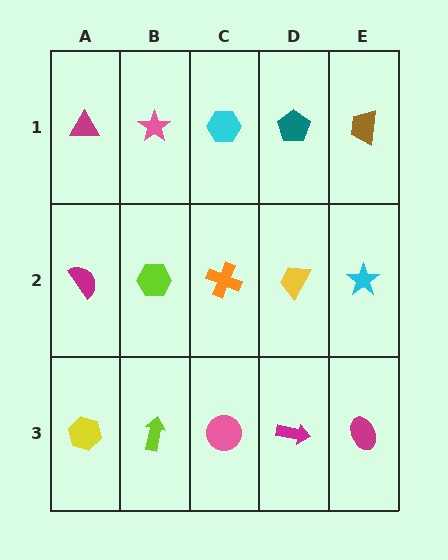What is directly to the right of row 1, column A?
A pink star.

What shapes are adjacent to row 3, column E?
A cyan star (row 2, column E), a magenta arrow (row 3, column D).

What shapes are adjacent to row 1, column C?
An orange cross (row 2, column C), a pink star (row 1, column B), a teal pentagon (row 1, column D).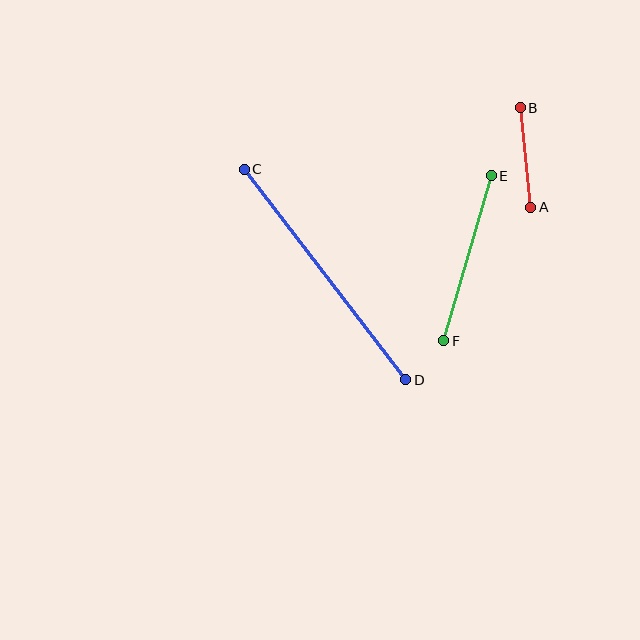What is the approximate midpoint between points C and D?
The midpoint is at approximately (325, 274) pixels.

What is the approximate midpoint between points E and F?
The midpoint is at approximately (467, 258) pixels.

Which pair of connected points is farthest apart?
Points C and D are farthest apart.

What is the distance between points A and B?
The distance is approximately 100 pixels.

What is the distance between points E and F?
The distance is approximately 171 pixels.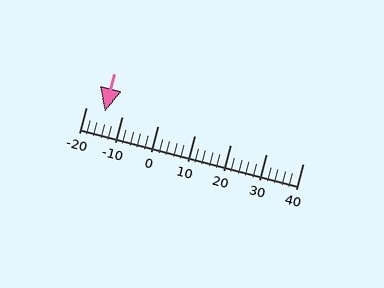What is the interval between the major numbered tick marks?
The major tick marks are spaced 10 units apart.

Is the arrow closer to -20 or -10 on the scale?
The arrow is closer to -10.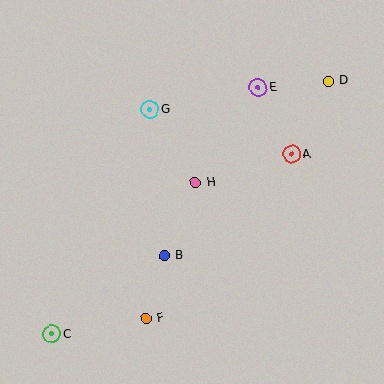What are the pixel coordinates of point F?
Point F is at (146, 318).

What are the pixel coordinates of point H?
Point H is at (195, 183).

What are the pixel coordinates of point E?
Point E is at (258, 88).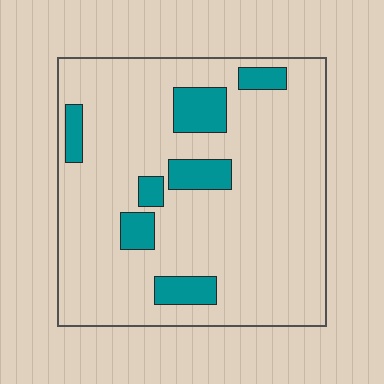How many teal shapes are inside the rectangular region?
7.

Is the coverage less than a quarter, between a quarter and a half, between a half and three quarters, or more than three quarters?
Less than a quarter.